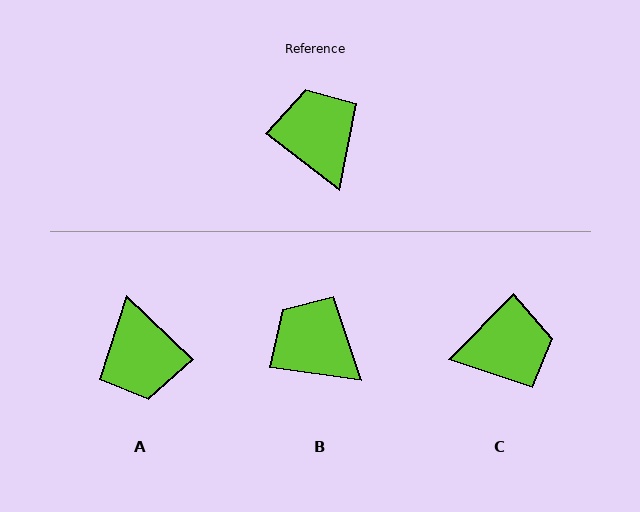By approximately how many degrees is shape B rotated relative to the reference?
Approximately 30 degrees counter-clockwise.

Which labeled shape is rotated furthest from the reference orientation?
A, about 174 degrees away.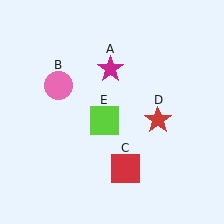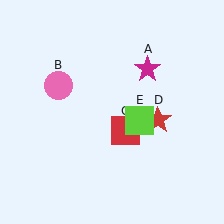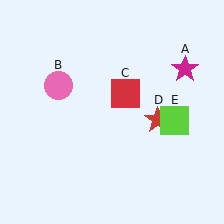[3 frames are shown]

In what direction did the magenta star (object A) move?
The magenta star (object A) moved right.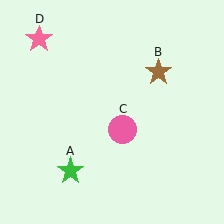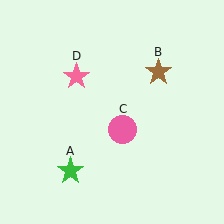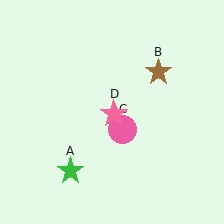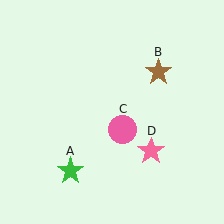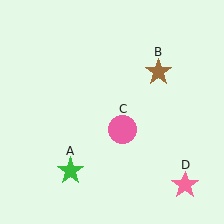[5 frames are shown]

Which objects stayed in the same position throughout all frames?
Green star (object A) and brown star (object B) and pink circle (object C) remained stationary.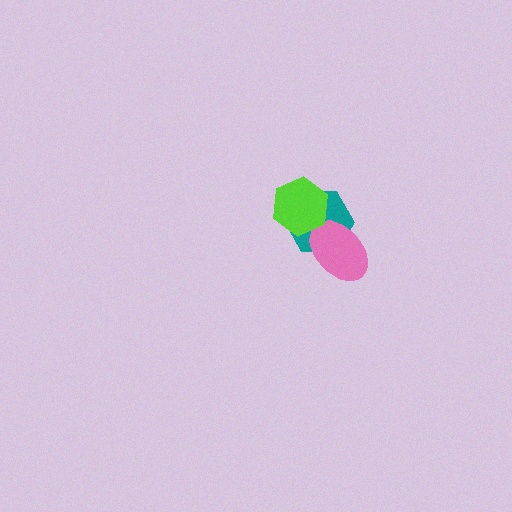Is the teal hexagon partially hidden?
Yes, it is partially covered by another shape.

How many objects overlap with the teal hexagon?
2 objects overlap with the teal hexagon.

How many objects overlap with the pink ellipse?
1 object overlaps with the pink ellipse.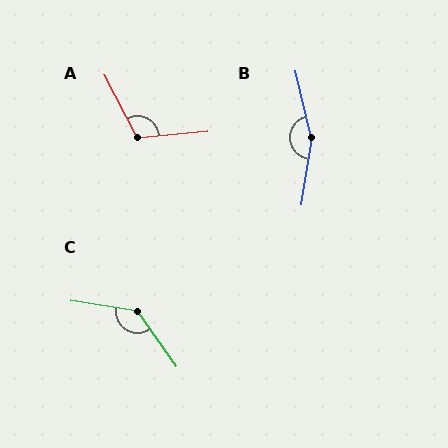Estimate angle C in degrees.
Approximately 134 degrees.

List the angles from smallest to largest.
A (112°), C (134°), B (158°).